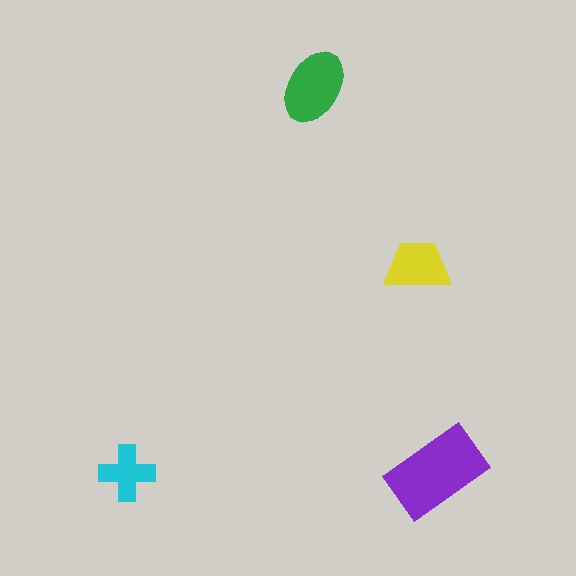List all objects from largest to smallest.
The purple rectangle, the green ellipse, the yellow trapezoid, the cyan cross.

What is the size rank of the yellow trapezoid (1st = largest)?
3rd.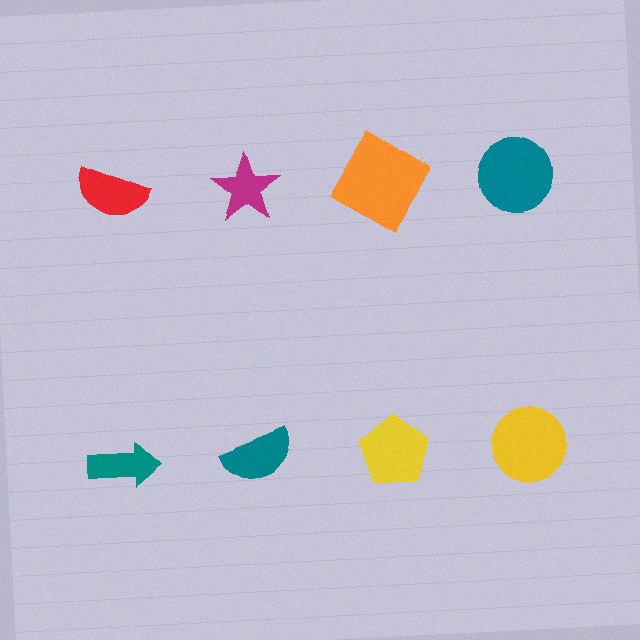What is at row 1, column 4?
A teal circle.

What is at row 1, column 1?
A red semicircle.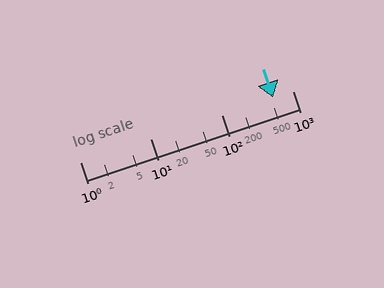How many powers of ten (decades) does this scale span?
The scale spans 3 decades, from 1 to 1000.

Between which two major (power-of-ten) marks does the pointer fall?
The pointer is between 100 and 1000.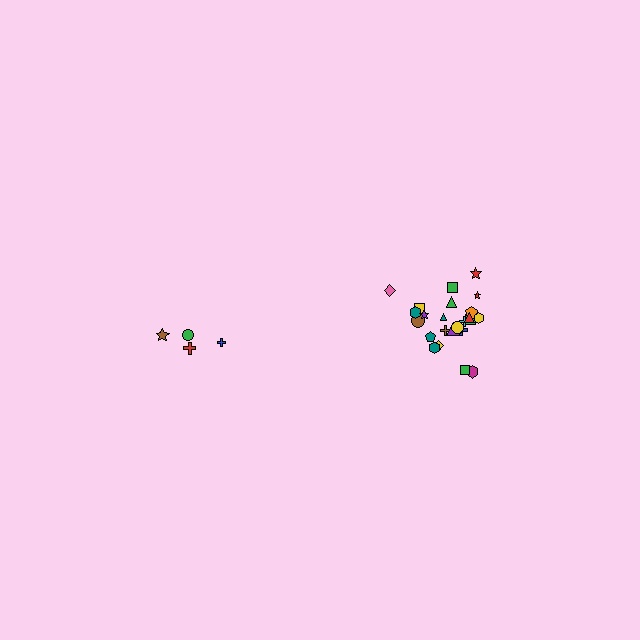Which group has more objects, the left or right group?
The right group.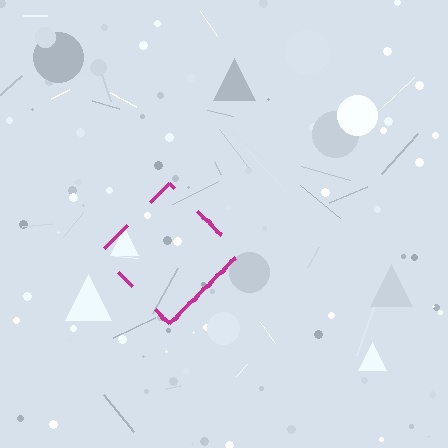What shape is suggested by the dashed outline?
The dashed outline suggests a diamond.